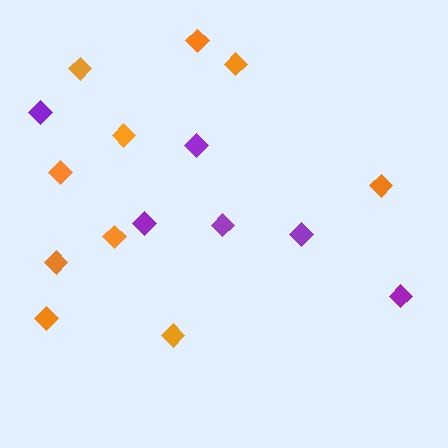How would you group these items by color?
There are 2 groups: one group of orange diamonds (10) and one group of purple diamonds (6).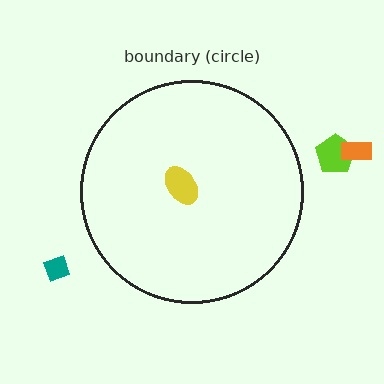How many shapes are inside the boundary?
1 inside, 3 outside.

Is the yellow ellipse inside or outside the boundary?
Inside.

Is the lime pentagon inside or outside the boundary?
Outside.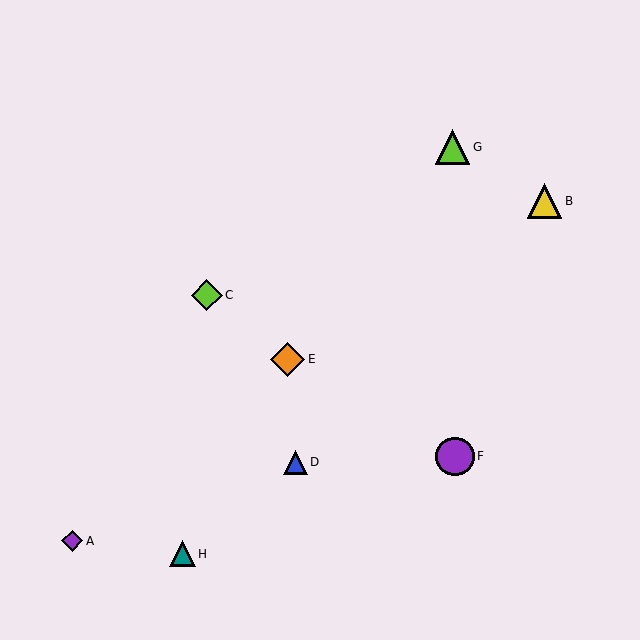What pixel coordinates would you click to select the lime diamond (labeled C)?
Click at (207, 295) to select the lime diamond C.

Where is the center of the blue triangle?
The center of the blue triangle is at (295, 462).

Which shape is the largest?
The purple circle (labeled F) is the largest.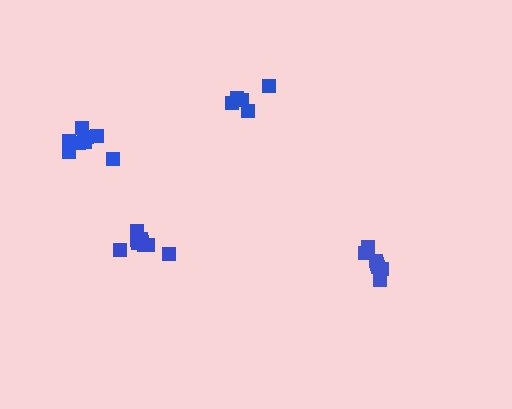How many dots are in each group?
Group 1: 7 dots, Group 2: 6 dots, Group 3: 9 dots, Group 4: 10 dots (32 total).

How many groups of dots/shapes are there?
There are 4 groups.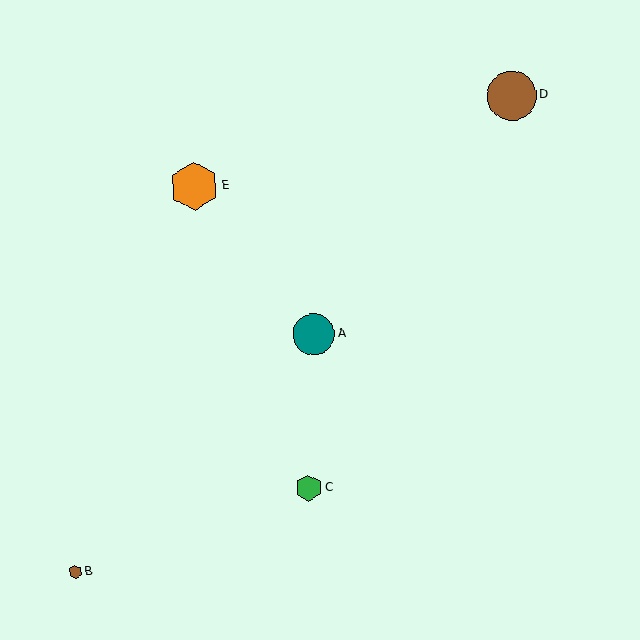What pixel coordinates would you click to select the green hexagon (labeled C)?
Click at (309, 488) to select the green hexagon C.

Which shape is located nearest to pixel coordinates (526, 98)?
The brown circle (labeled D) at (512, 96) is nearest to that location.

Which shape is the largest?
The brown circle (labeled D) is the largest.